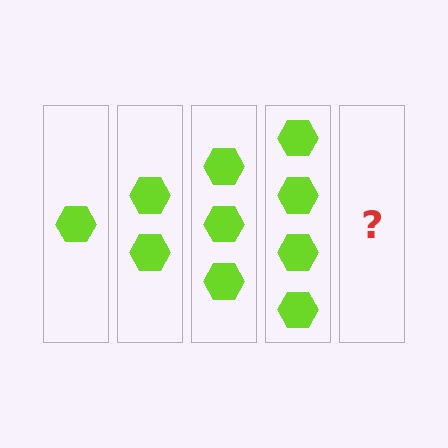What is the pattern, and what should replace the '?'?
The pattern is that each step adds one more hexagon. The '?' should be 5 hexagons.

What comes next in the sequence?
The next element should be 5 hexagons.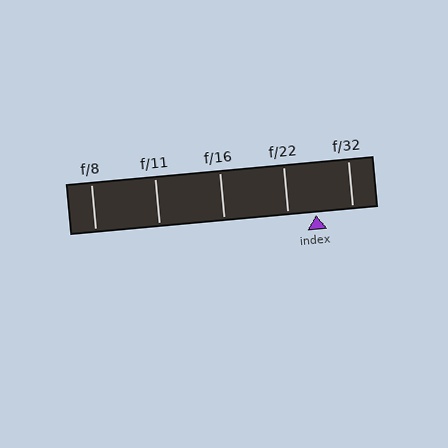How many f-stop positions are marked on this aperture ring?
There are 5 f-stop positions marked.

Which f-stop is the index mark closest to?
The index mark is closest to f/22.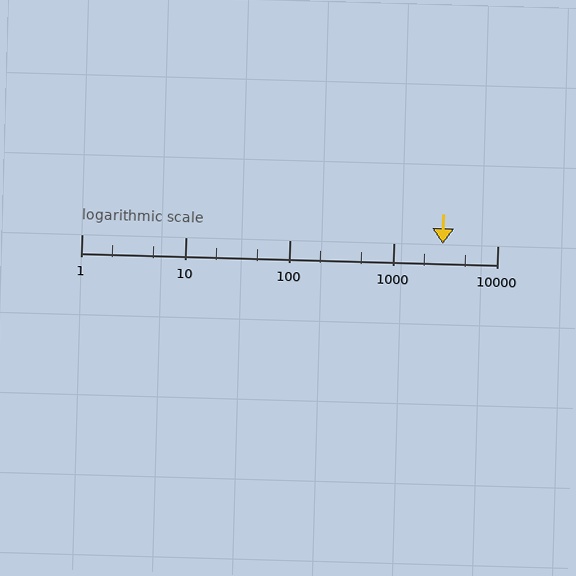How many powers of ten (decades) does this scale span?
The scale spans 4 decades, from 1 to 10000.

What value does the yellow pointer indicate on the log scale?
The pointer indicates approximately 3000.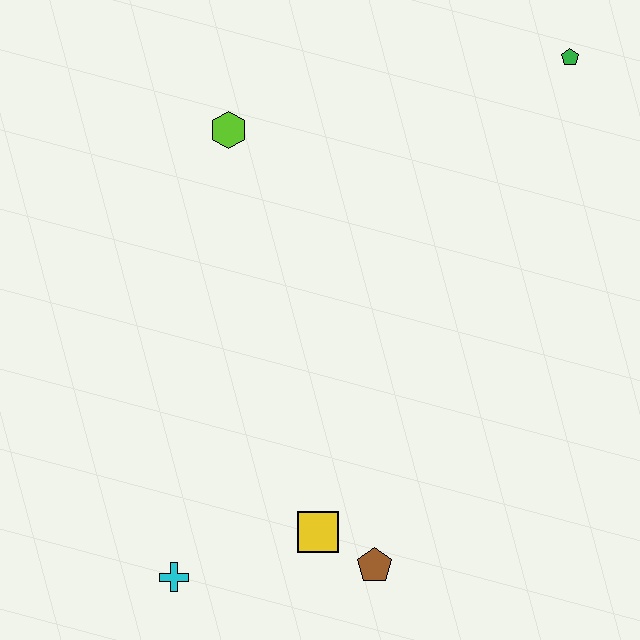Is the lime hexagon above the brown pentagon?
Yes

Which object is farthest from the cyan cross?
The green pentagon is farthest from the cyan cross.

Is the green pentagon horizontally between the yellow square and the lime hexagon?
No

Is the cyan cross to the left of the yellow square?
Yes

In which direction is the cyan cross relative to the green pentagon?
The cyan cross is below the green pentagon.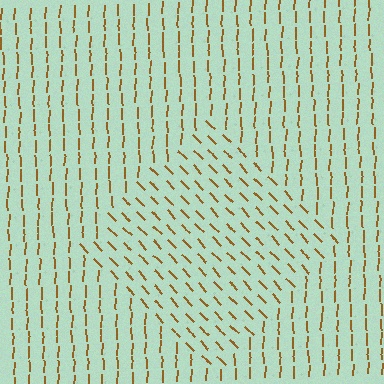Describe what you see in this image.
The image is filled with small brown line segments. A diamond region in the image has lines oriented differently from the surrounding lines, creating a visible texture boundary.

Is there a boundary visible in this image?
Yes, there is a texture boundary formed by a change in line orientation.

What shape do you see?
I see a diamond.